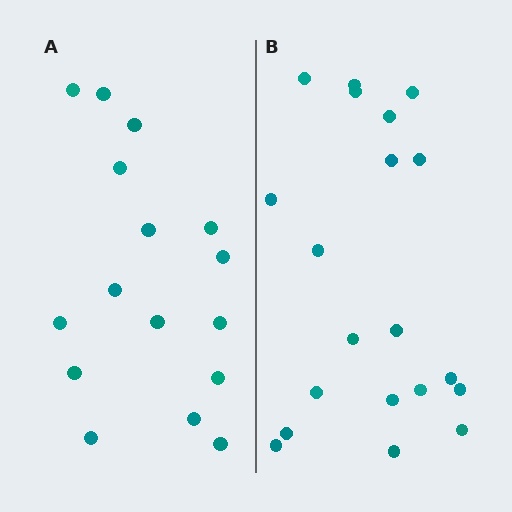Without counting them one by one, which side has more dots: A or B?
Region B (the right region) has more dots.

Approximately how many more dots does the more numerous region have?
Region B has about 4 more dots than region A.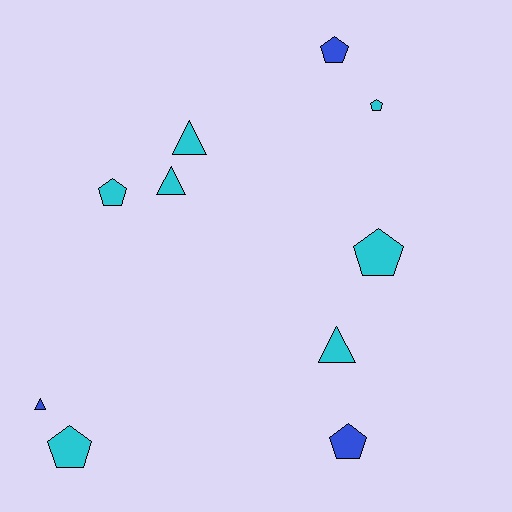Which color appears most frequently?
Cyan, with 7 objects.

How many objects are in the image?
There are 10 objects.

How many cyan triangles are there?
There are 3 cyan triangles.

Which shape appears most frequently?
Pentagon, with 6 objects.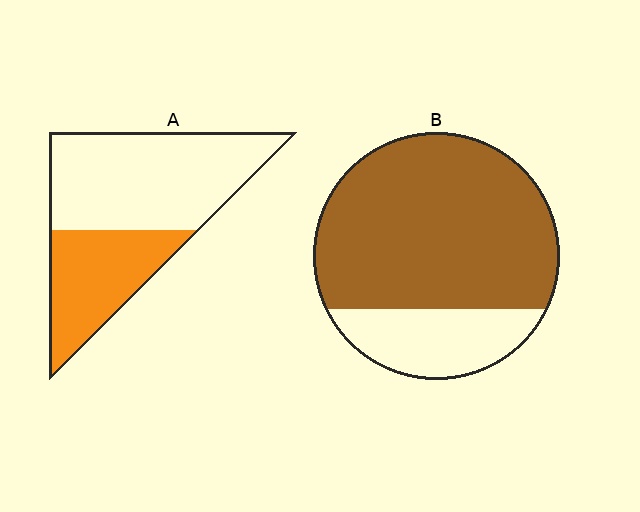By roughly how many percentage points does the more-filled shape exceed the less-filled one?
By roughly 40 percentage points (B over A).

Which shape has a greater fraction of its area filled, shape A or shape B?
Shape B.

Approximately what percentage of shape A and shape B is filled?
A is approximately 35% and B is approximately 75%.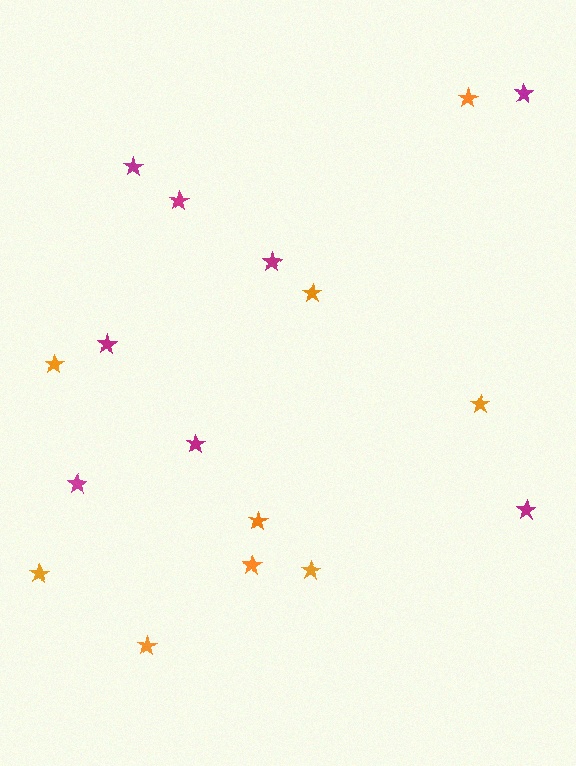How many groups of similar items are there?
There are 2 groups: one group of magenta stars (8) and one group of orange stars (9).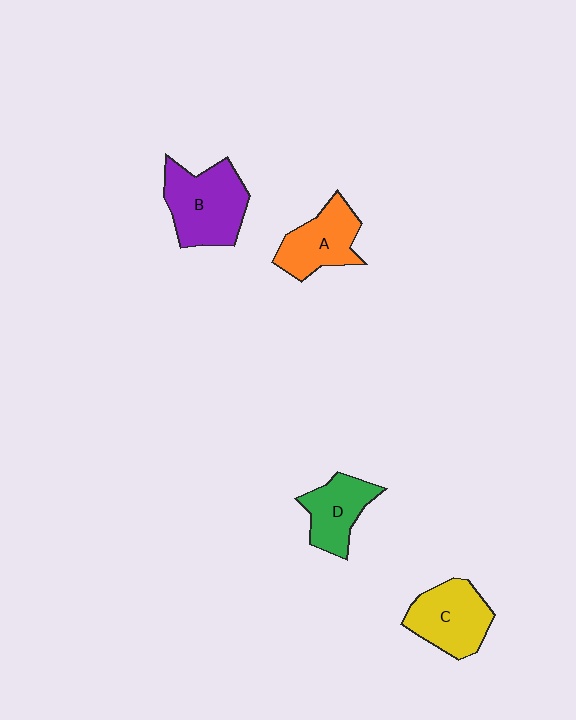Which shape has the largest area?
Shape B (purple).